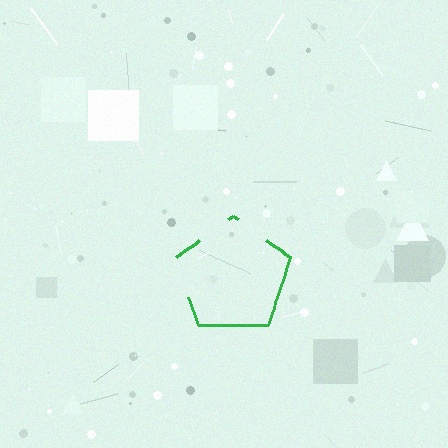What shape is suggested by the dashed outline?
The dashed outline suggests a pentagon.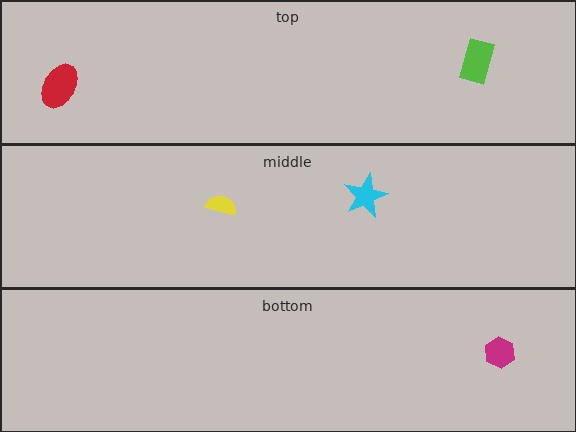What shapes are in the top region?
The red ellipse, the lime rectangle.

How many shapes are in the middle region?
2.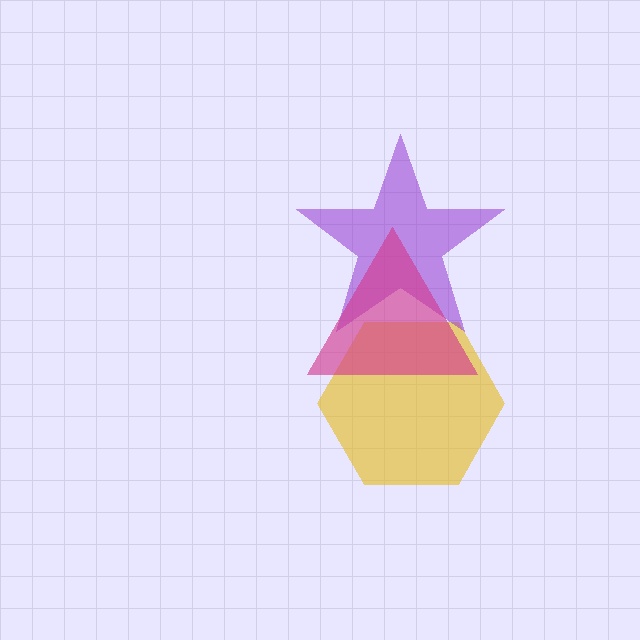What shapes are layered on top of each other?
The layered shapes are: a yellow hexagon, a purple star, a magenta triangle.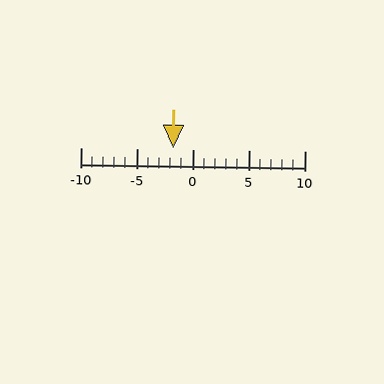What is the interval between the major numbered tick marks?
The major tick marks are spaced 5 units apart.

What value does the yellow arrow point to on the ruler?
The yellow arrow points to approximately -2.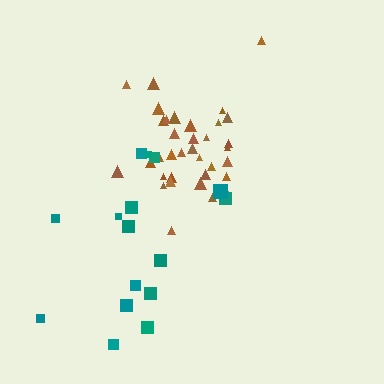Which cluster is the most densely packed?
Brown.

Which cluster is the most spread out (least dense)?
Teal.